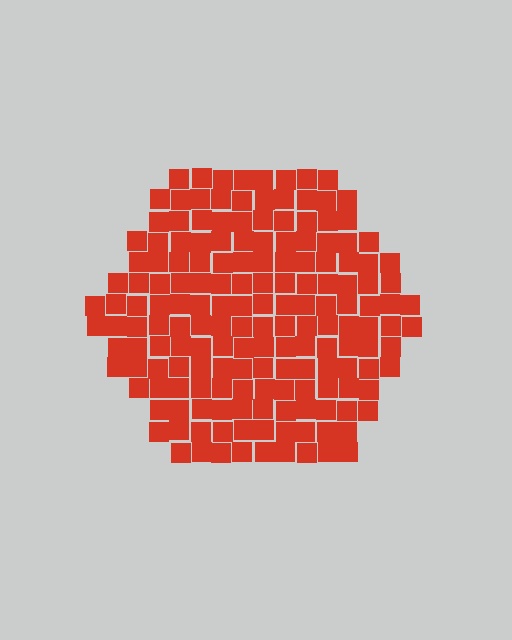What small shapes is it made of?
It is made of small squares.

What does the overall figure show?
The overall figure shows a hexagon.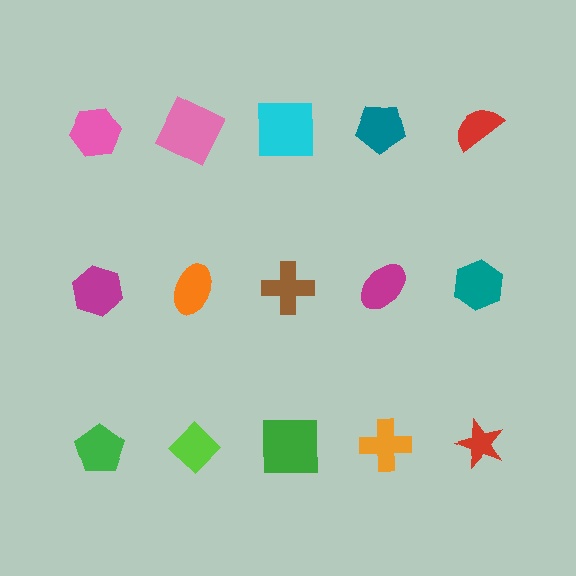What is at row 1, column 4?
A teal pentagon.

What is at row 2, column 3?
A brown cross.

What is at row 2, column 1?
A magenta hexagon.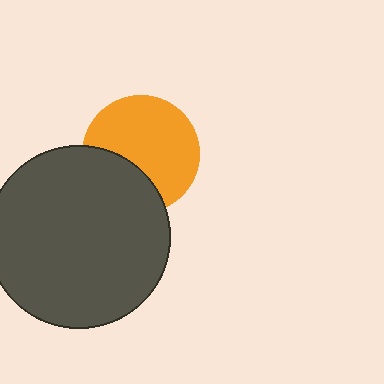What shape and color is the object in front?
The object in front is a dark gray circle.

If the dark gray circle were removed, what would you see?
You would see the complete orange circle.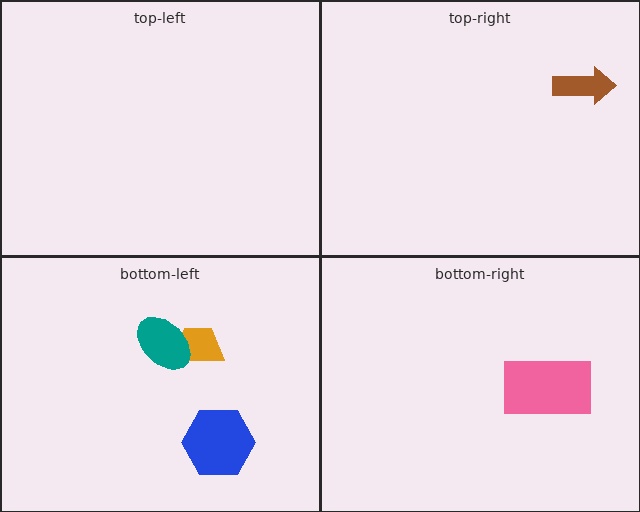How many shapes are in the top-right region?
1.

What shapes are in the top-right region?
The brown arrow.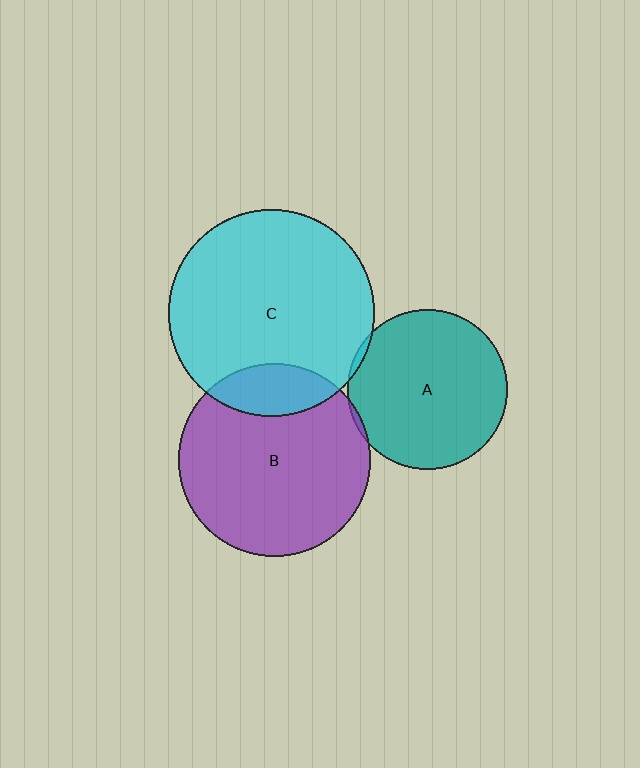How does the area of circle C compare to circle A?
Approximately 1.6 times.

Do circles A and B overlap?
Yes.